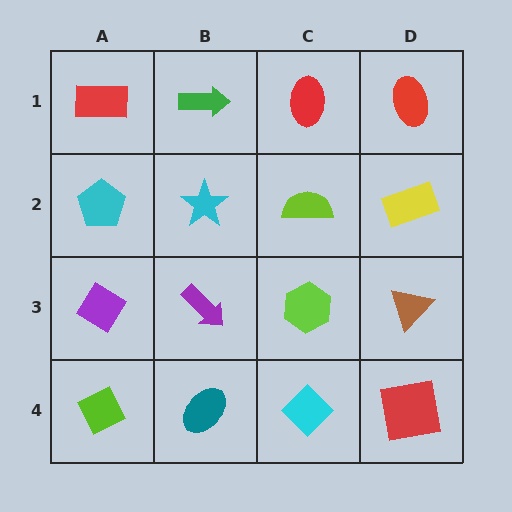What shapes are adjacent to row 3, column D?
A yellow rectangle (row 2, column D), a red square (row 4, column D), a lime hexagon (row 3, column C).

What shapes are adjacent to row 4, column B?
A purple arrow (row 3, column B), a lime diamond (row 4, column A), a cyan diamond (row 4, column C).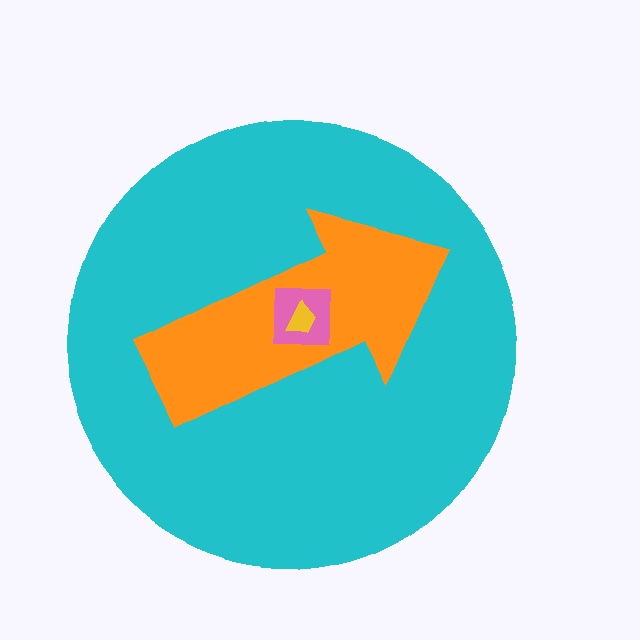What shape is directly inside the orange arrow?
The pink square.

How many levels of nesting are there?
4.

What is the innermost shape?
The yellow trapezoid.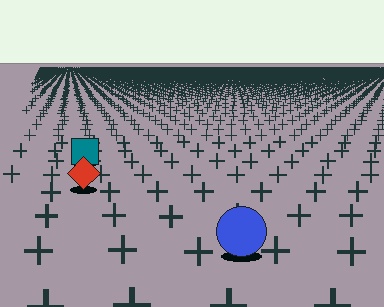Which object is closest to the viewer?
The blue circle is closest. The texture marks near it are larger and more spread out.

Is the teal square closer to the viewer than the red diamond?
No. The red diamond is closer — you can tell from the texture gradient: the ground texture is coarser near it.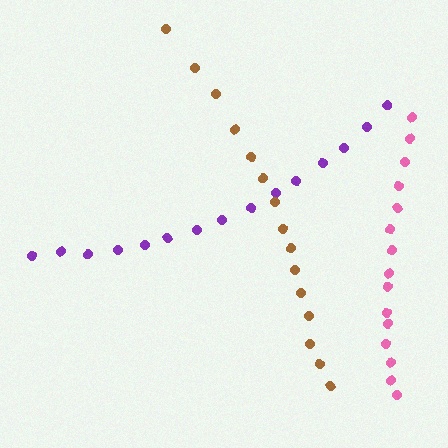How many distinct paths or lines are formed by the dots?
There are 3 distinct paths.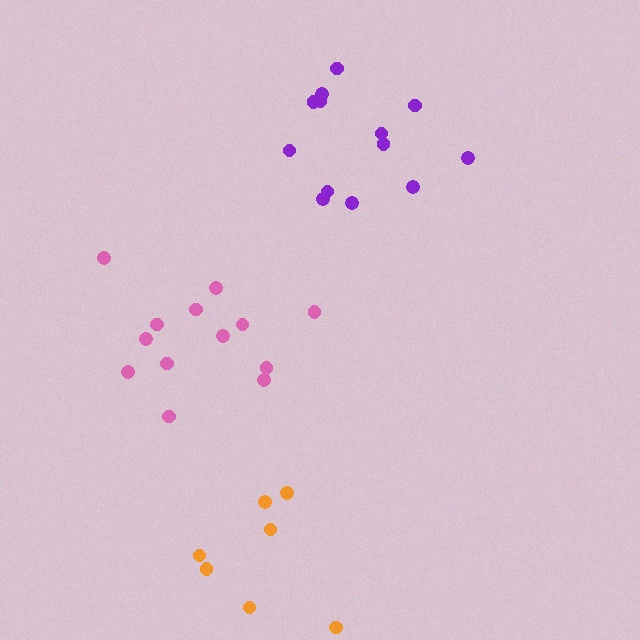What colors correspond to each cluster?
The clusters are colored: pink, purple, orange.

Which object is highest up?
The purple cluster is topmost.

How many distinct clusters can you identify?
There are 3 distinct clusters.